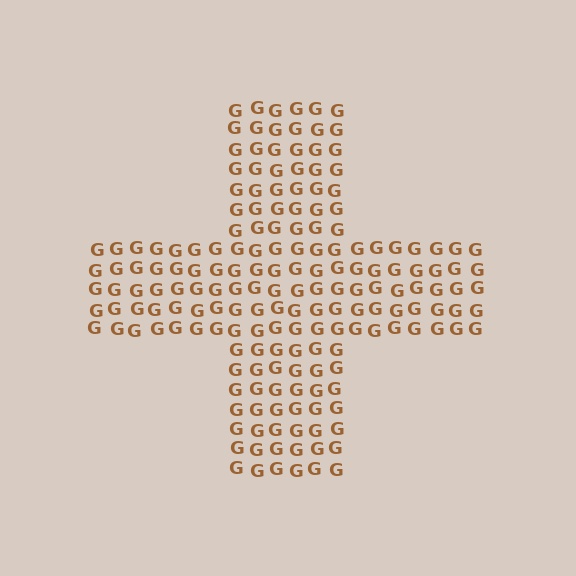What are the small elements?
The small elements are letter G's.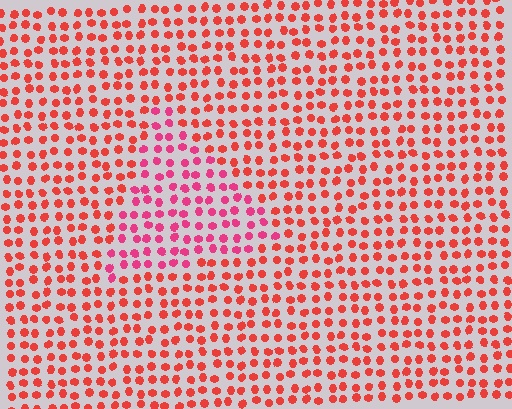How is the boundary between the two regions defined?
The boundary is defined purely by a slight shift in hue (about 28 degrees). Spacing, size, and orientation are identical on both sides.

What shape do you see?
I see a triangle.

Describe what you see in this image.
The image is filled with small red elements in a uniform arrangement. A triangle-shaped region is visible where the elements are tinted to a slightly different hue, forming a subtle color boundary.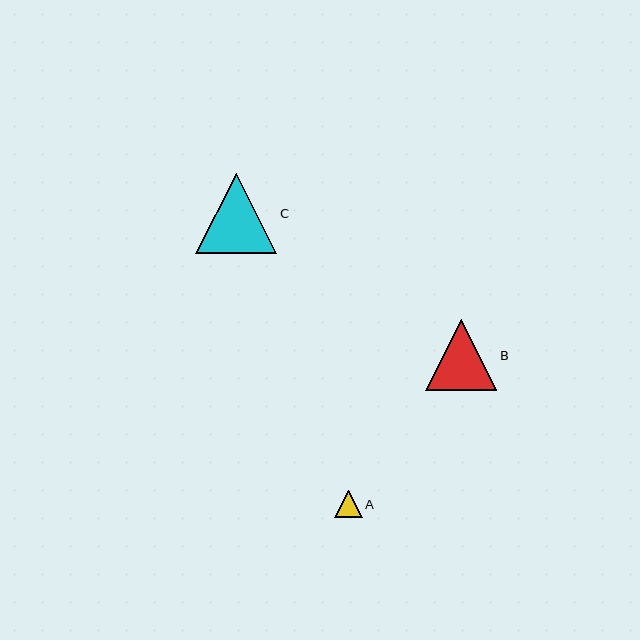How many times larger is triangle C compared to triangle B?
Triangle C is approximately 1.1 times the size of triangle B.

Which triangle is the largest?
Triangle C is the largest with a size of approximately 81 pixels.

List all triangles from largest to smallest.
From largest to smallest: C, B, A.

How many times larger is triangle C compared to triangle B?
Triangle C is approximately 1.1 times the size of triangle B.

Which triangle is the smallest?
Triangle A is the smallest with a size of approximately 28 pixels.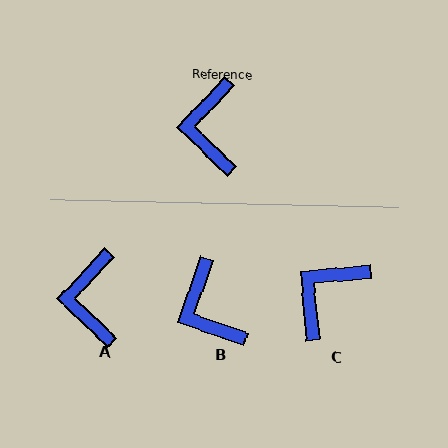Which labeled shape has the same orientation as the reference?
A.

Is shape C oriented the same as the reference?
No, it is off by about 41 degrees.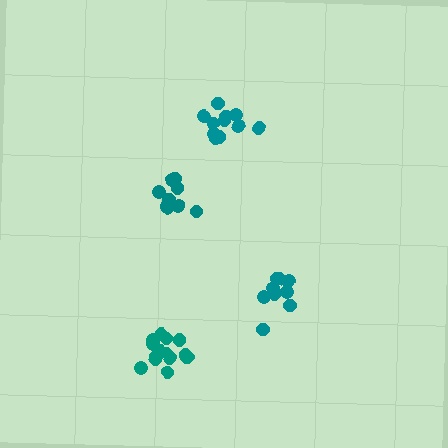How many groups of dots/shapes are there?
There are 4 groups.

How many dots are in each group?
Group 1: 9 dots, Group 2: 10 dots, Group 3: 14 dots, Group 4: 11 dots (44 total).